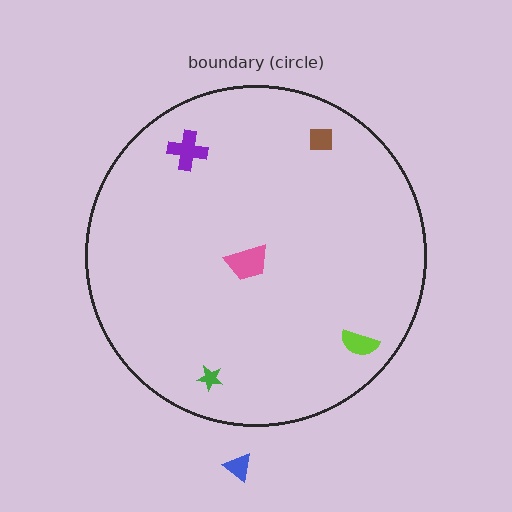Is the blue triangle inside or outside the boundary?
Outside.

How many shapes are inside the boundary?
5 inside, 1 outside.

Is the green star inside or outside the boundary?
Inside.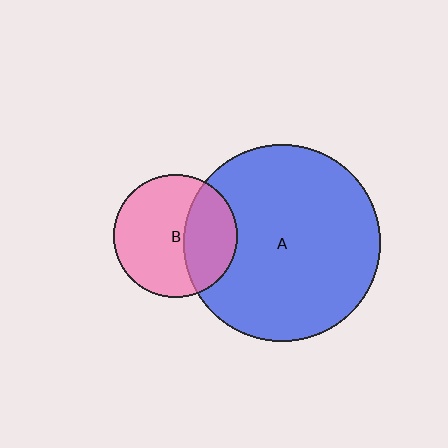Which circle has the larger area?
Circle A (blue).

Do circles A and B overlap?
Yes.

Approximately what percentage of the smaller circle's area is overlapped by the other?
Approximately 35%.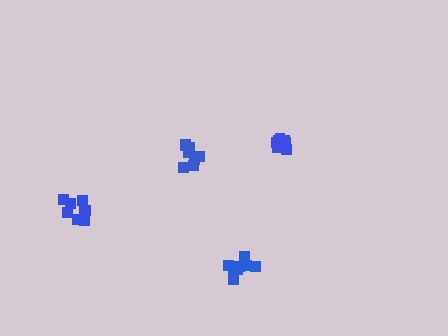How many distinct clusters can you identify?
There are 4 distinct clusters.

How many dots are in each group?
Group 1: 8 dots, Group 2: 9 dots, Group 3: 9 dots, Group 4: 9 dots (35 total).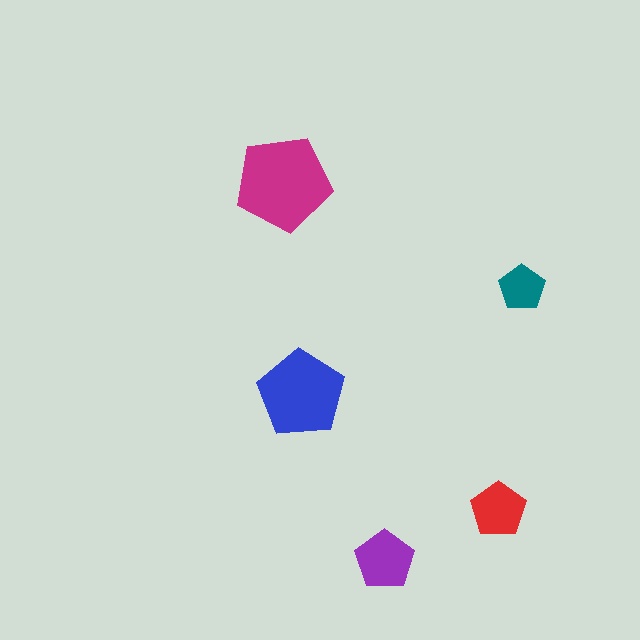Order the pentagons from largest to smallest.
the magenta one, the blue one, the purple one, the red one, the teal one.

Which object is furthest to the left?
The magenta pentagon is leftmost.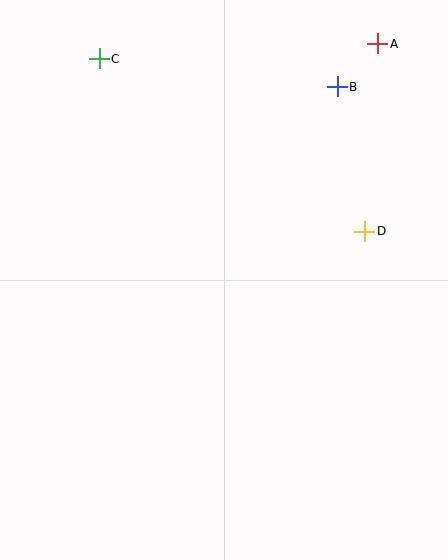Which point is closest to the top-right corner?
Point A is closest to the top-right corner.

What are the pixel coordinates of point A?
Point A is at (378, 44).